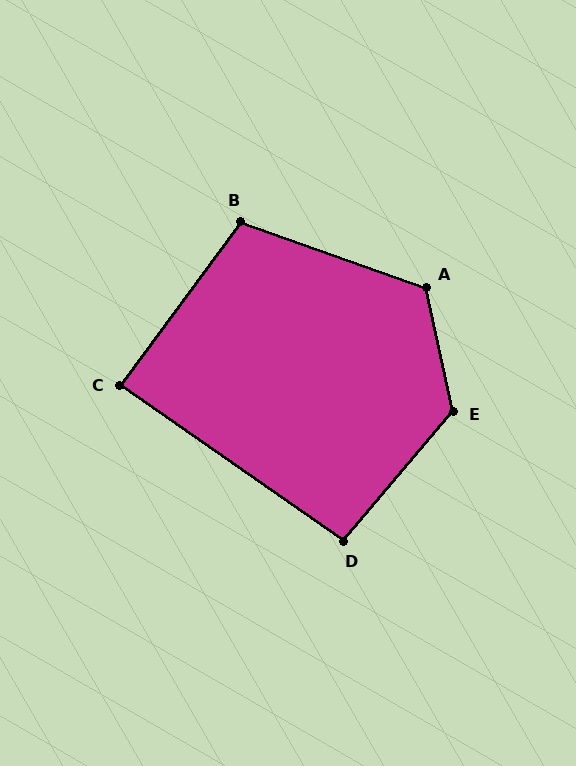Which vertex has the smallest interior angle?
C, at approximately 89 degrees.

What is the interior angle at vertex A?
Approximately 122 degrees (obtuse).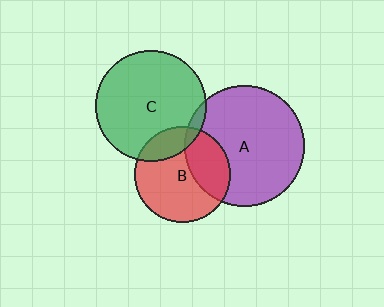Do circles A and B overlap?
Yes.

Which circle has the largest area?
Circle A (purple).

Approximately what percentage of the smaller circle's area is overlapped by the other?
Approximately 30%.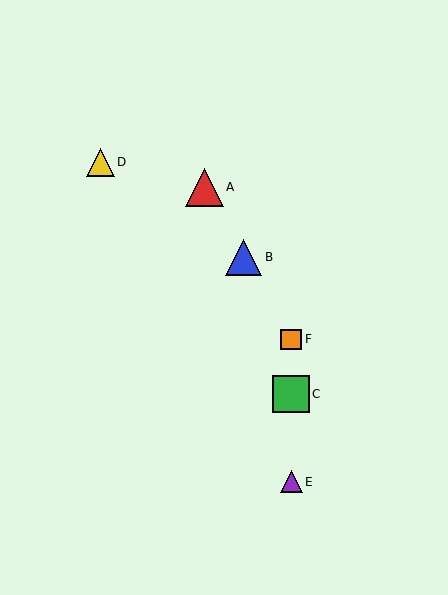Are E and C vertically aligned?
Yes, both are at x≈291.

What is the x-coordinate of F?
Object F is at x≈291.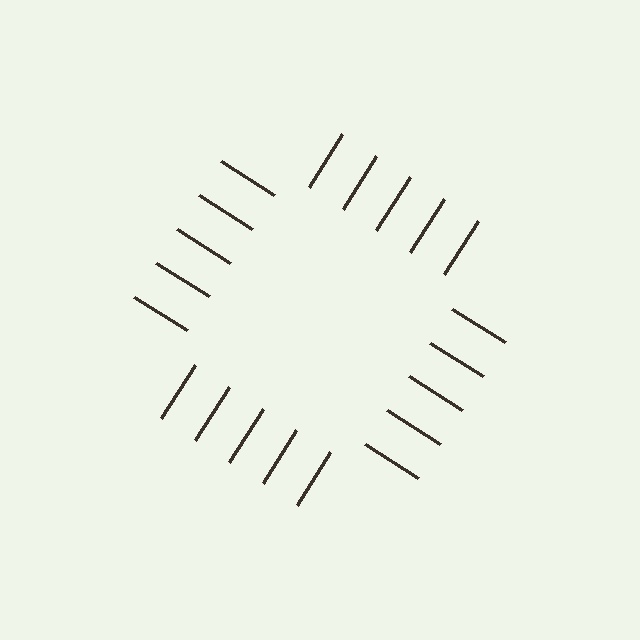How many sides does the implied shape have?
4 sides — the line-ends trace a square.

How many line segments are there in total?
20 — 5 along each of the 4 edges.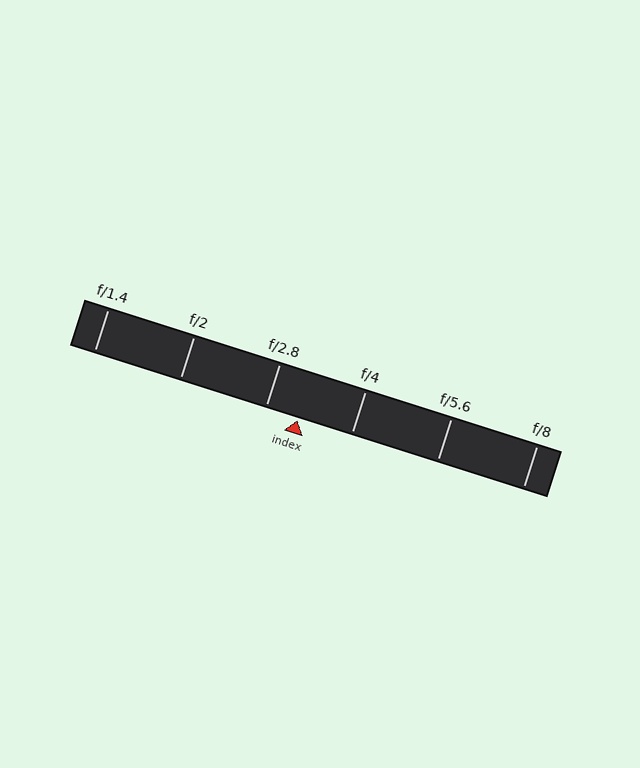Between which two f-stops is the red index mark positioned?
The index mark is between f/2.8 and f/4.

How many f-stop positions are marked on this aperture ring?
There are 6 f-stop positions marked.